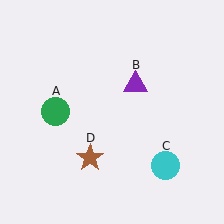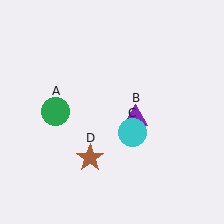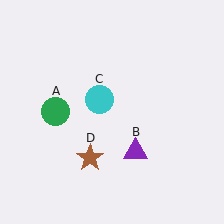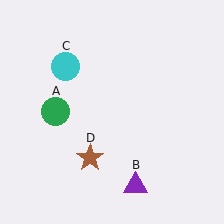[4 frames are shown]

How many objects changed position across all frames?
2 objects changed position: purple triangle (object B), cyan circle (object C).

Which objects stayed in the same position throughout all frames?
Green circle (object A) and brown star (object D) remained stationary.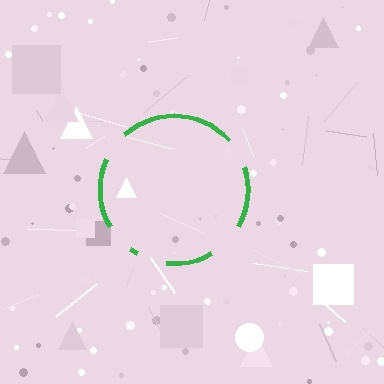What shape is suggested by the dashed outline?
The dashed outline suggests a circle.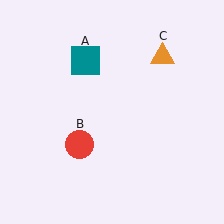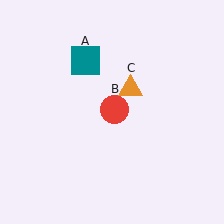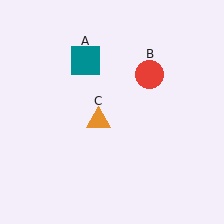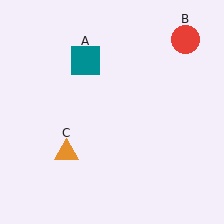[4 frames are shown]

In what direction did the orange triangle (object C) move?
The orange triangle (object C) moved down and to the left.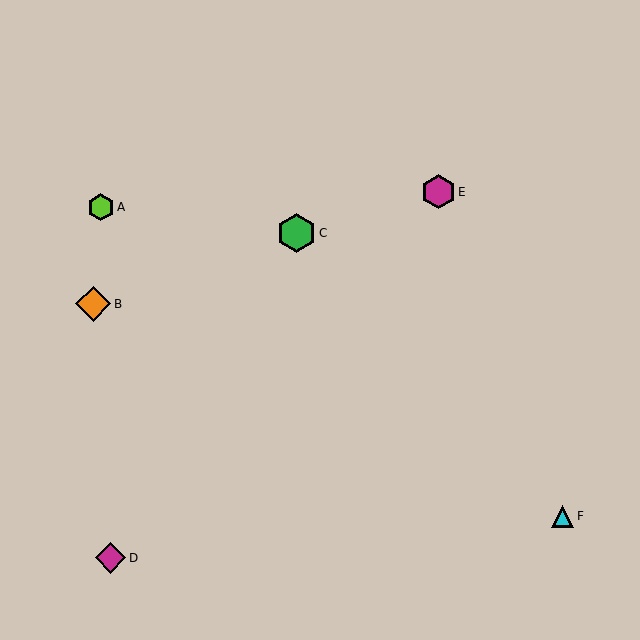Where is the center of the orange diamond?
The center of the orange diamond is at (93, 304).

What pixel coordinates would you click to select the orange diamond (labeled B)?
Click at (93, 304) to select the orange diamond B.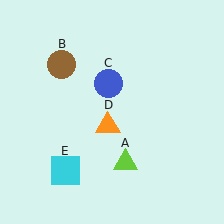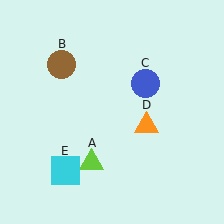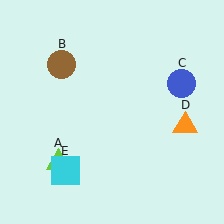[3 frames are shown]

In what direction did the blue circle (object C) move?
The blue circle (object C) moved right.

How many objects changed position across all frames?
3 objects changed position: lime triangle (object A), blue circle (object C), orange triangle (object D).